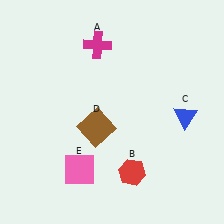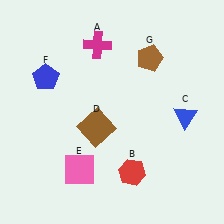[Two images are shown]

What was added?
A blue pentagon (F), a brown pentagon (G) were added in Image 2.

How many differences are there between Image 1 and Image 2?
There are 2 differences between the two images.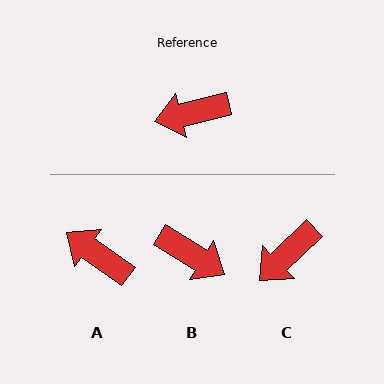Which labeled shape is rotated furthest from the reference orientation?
B, about 135 degrees away.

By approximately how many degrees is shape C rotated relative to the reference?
Approximately 30 degrees counter-clockwise.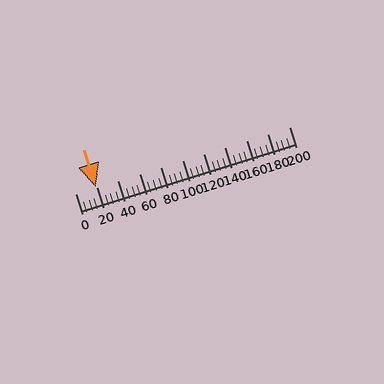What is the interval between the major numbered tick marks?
The major tick marks are spaced 20 units apart.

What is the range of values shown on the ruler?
The ruler shows values from 0 to 200.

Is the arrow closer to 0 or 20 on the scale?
The arrow is closer to 20.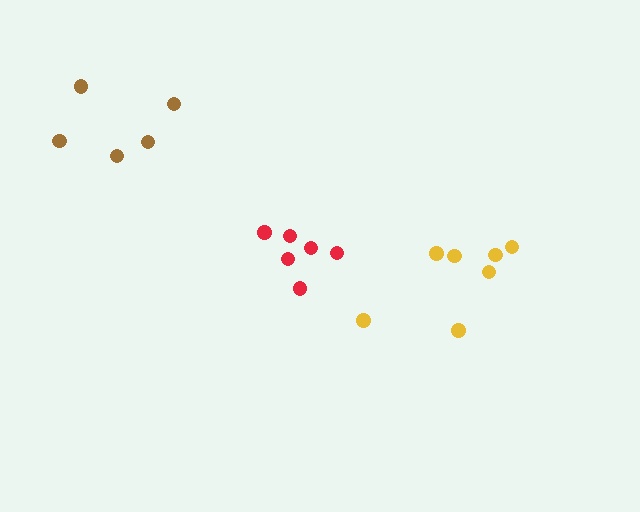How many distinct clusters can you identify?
There are 3 distinct clusters.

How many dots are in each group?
Group 1: 6 dots, Group 2: 5 dots, Group 3: 7 dots (18 total).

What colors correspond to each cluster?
The clusters are colored: red, brown, yellow.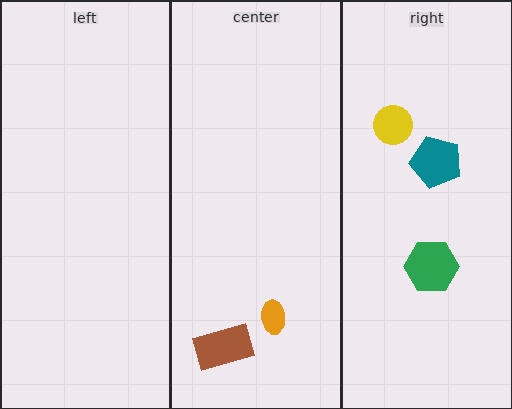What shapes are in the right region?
The green hexagon, the yellow circle, the teal pentagon.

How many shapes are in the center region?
2.